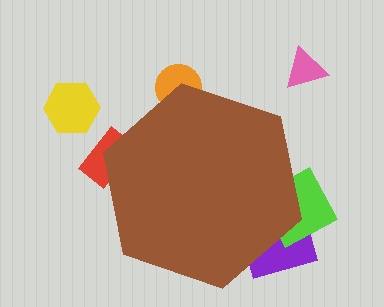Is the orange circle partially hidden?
Yes, the orange circle is partially hidden behind the brown hexagon.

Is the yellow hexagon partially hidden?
No, the yellow hexagon is fully visible.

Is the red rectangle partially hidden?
Yes, the red rectangle is partially hidden behind the brown hexagon.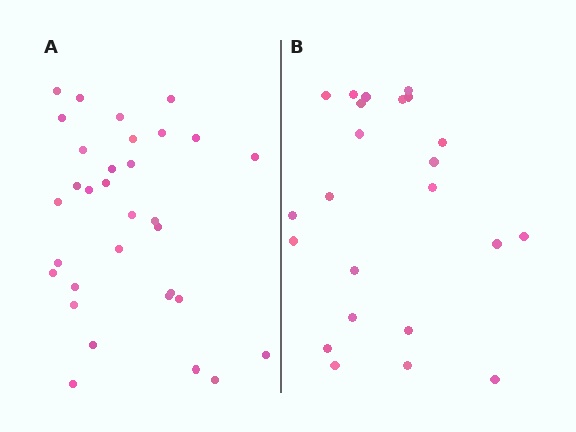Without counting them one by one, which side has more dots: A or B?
Region A (the left region) has more dots.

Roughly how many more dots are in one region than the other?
Region A has roughly 8 or so more dots than region B.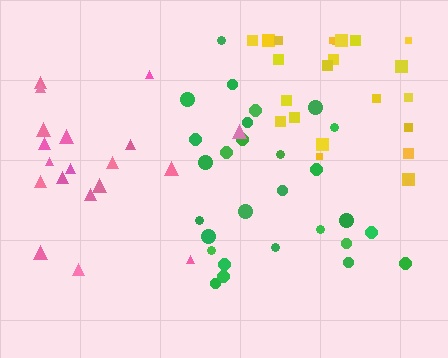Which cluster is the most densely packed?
Green.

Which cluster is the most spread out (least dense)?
Yellow.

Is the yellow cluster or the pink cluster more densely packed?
Pink.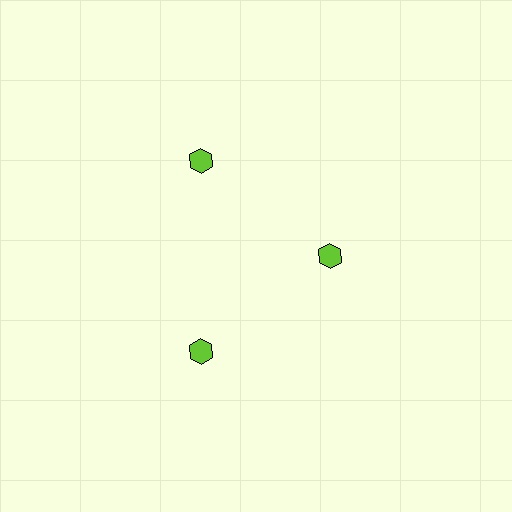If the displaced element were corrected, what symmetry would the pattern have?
It would have 3-fold rotational symmetry — the pattern would map onto itself every 120 degrees.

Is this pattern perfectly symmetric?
No. The 3 lime hexagons are arranged in a ring, but one element near the 3 o'clock position is pulled inward toward the center, breaking the 3-fold rotational symmetry.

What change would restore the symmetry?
The symmetry would be restored by moving it outward, back onto the ring so that all 3 hexagons sit at equal angles and equal distance from the center.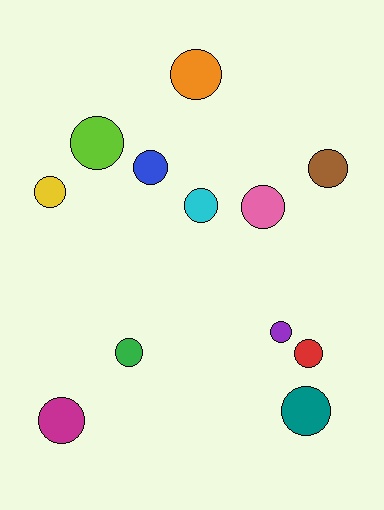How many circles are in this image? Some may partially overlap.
There are 12 circles.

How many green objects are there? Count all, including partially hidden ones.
There is 1 green object.